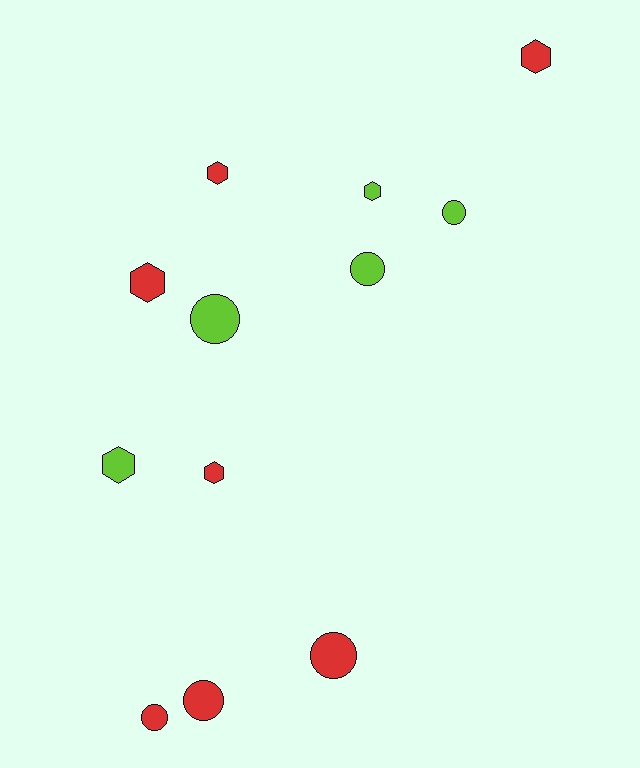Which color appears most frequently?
Red, with 7 objects.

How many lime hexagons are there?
There are 2 lime hexagons.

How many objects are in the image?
There are 12 objects.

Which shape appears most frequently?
Circle, with 6 objects.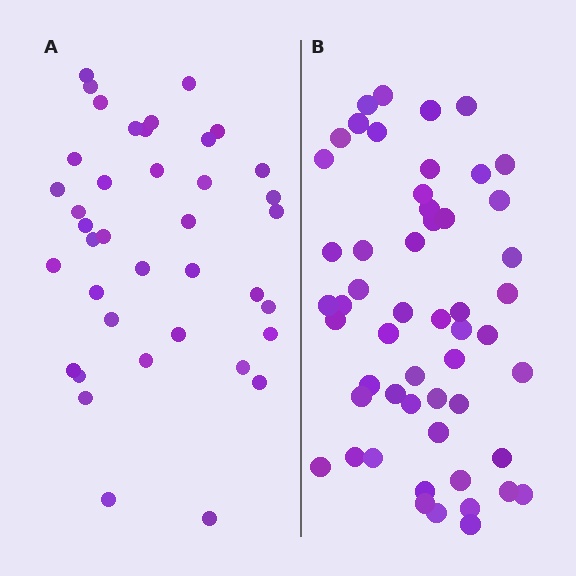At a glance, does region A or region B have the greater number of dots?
Region B (the right region) has more dots.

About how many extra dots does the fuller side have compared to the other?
Region B has approximately 15 more dots than region A.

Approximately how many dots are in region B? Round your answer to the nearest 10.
About 50 dots. (The exact count is 53, which rounds to 50.)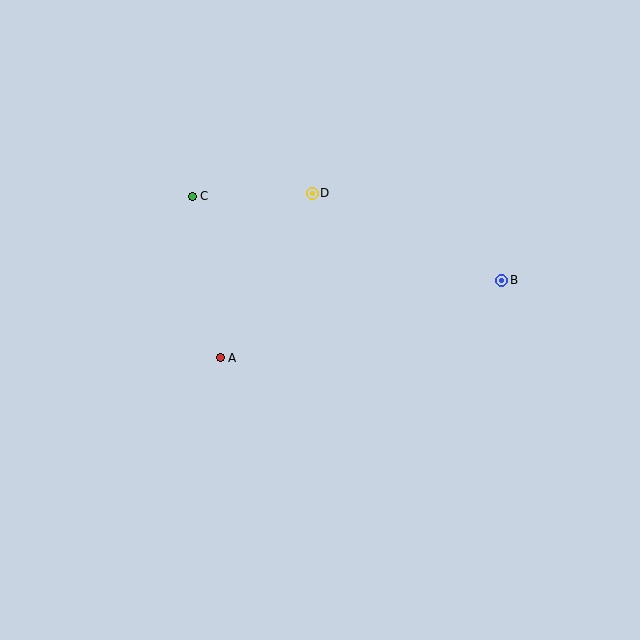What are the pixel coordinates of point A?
Point A is at (220, 358).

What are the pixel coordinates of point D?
Point D is at (312, 193).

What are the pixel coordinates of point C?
Point C is at (192, 196).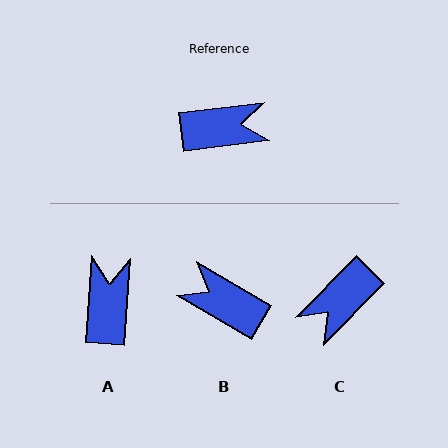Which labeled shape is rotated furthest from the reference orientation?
B, about 143 degrees away.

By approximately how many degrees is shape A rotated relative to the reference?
Approximately 79 degrees counter-clockwise.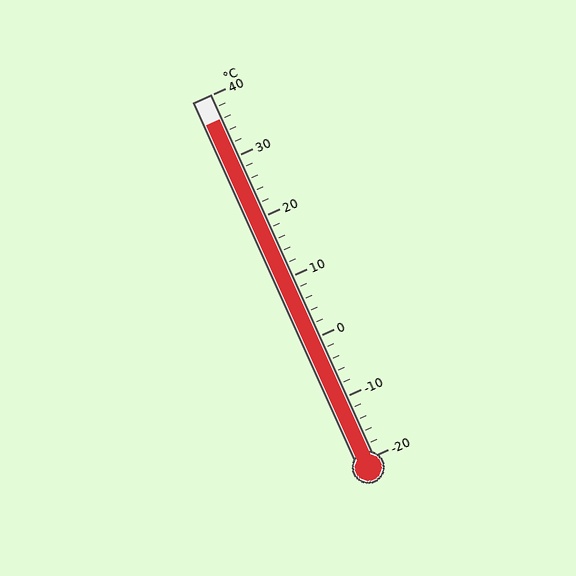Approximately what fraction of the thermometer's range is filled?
The thermometer is filled to approximately 95% of its range.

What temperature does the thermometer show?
The thermometer shows approximately 36°C.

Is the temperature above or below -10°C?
The temperature is above -10°C.